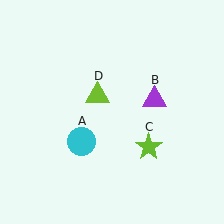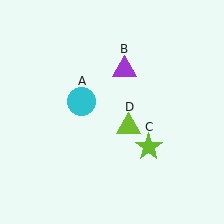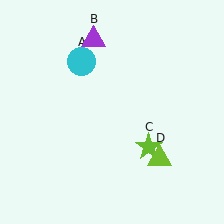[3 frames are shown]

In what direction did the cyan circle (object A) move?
The cyan circle (object A) moved up.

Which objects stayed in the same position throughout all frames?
Lime star (object C) remained stationary.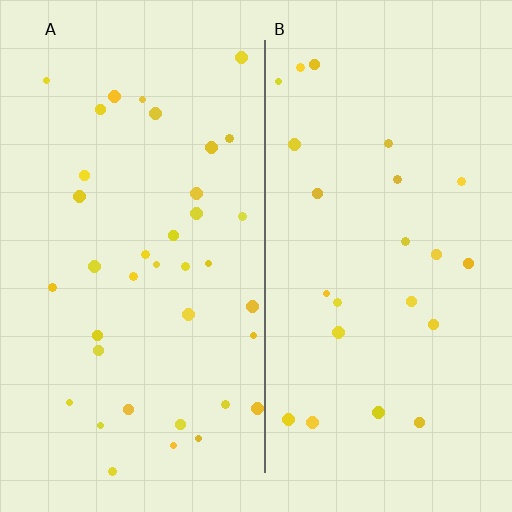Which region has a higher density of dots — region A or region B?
A (the left).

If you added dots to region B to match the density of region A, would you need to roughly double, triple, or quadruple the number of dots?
Approximately double.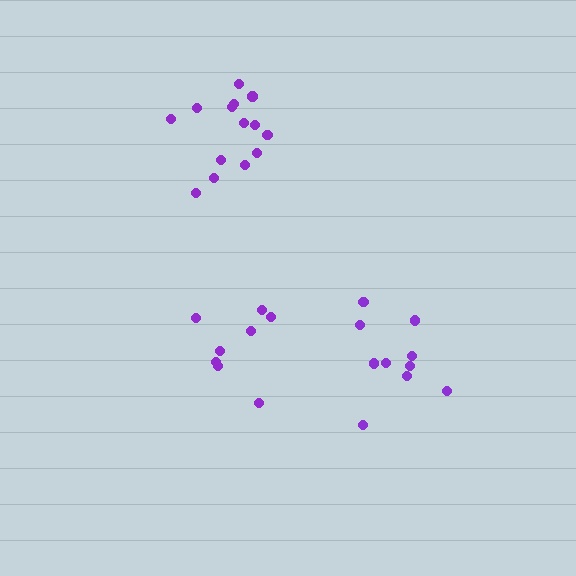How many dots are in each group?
Group 1: 14 dots, Group 2: 11 dots, Group 3: 8 dots (33 total).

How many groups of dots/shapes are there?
There are 3 groups.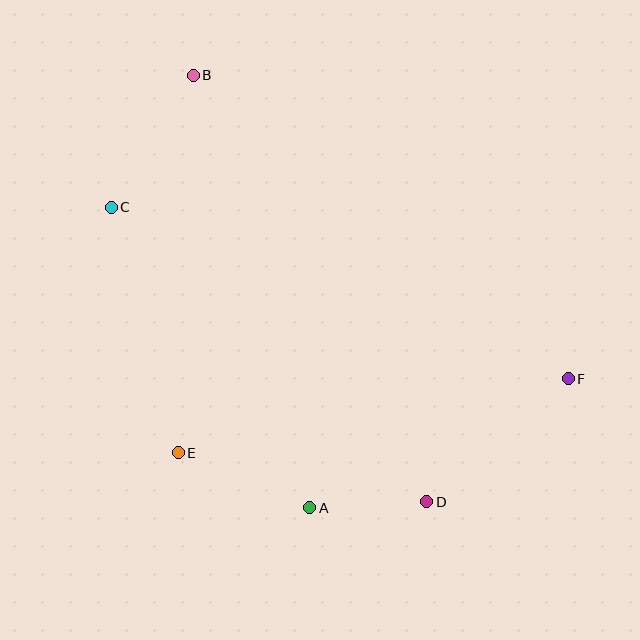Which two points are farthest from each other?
Points C and F are farthest from each other.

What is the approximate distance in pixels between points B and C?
The distance between B and C is approximately 155 pixels.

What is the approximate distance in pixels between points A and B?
The distance between A and B is approximately 448 pixels.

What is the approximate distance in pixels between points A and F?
The distance between A and F is approximately 289 pixels.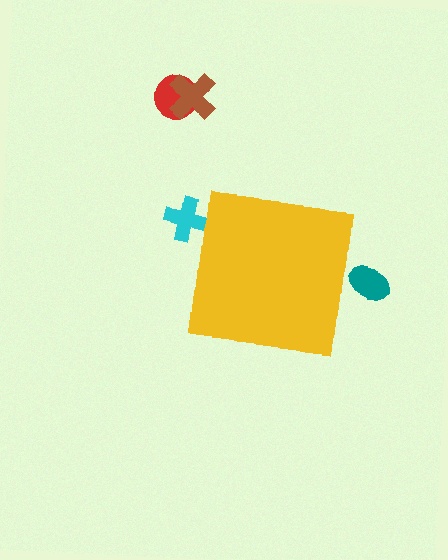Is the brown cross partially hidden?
No, the brown cross is fully visible.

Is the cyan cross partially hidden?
Yes, the cyan cross is partially hidden behind the yellow square.